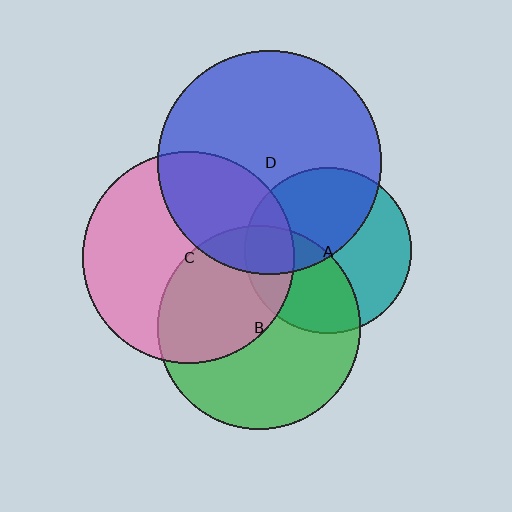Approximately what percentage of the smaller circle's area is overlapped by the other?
Approximately 15%.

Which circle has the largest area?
Circle D (blue).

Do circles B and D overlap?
Yes.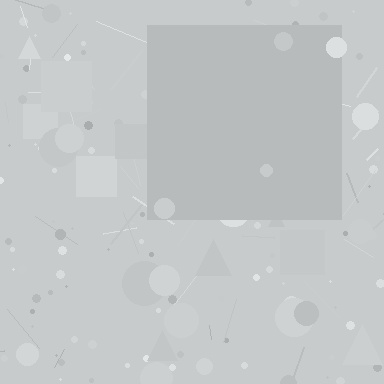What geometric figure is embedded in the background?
A square is embedded in the background.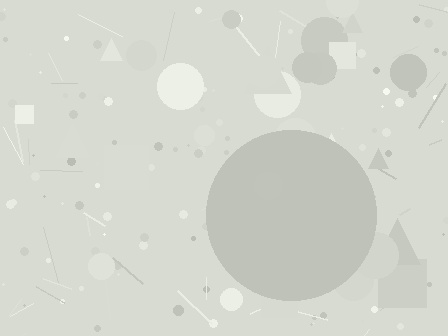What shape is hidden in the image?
A circle is hidden in the image.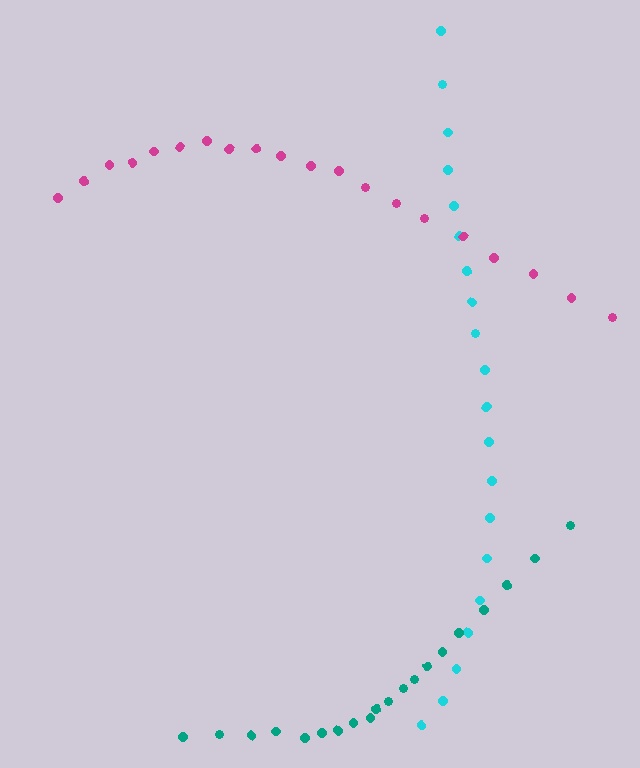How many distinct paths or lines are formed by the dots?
There are 3 distinct paths.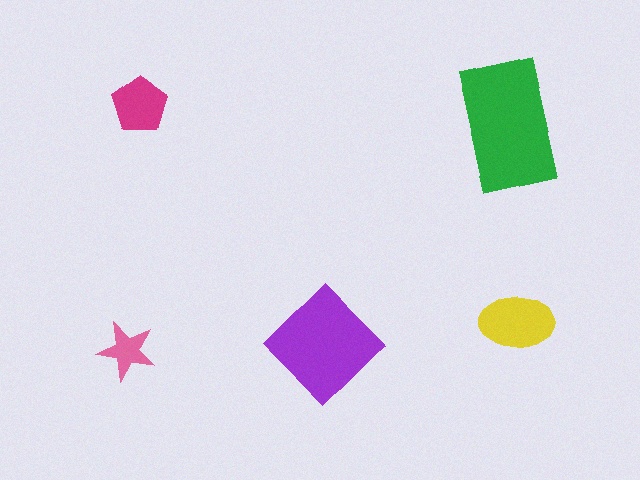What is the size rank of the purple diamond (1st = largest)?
2nd.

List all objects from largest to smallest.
The green rectangle, the purple diamond, the yellow ellipse, the magenta pentagon, the pink star.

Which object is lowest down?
The pink star is bottommost.